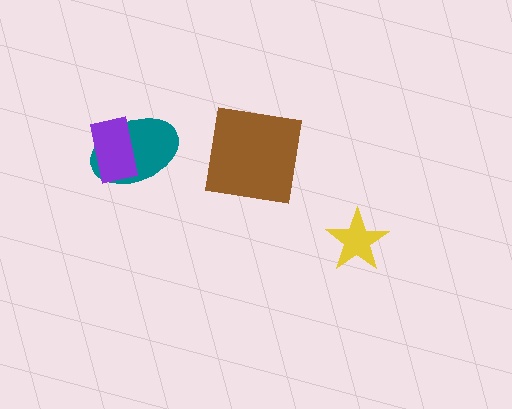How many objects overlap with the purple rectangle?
1 object overlaps with the purple rectangle.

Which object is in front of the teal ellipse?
The purple rectangle is in front of the teal ellipse.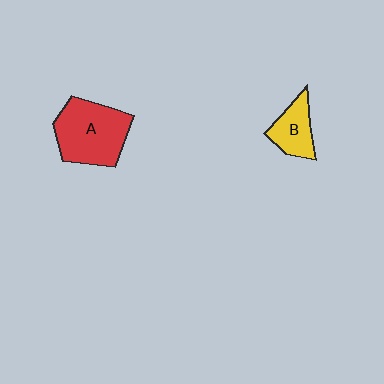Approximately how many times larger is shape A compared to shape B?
Approximately 2.0 times.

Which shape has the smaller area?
Shape B (yellow).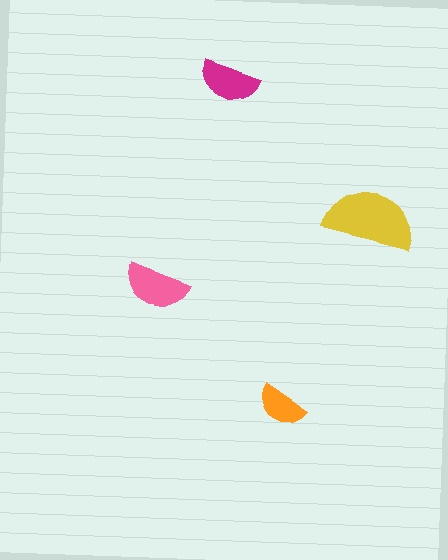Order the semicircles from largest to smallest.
the yellow one, the pink one, the magenta one, the orange one.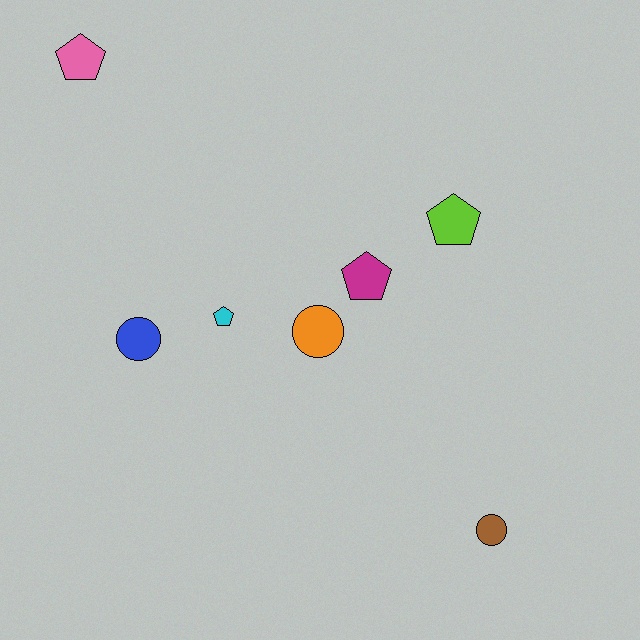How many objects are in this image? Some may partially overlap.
There are 7 objects.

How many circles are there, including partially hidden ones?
There are 3 circles.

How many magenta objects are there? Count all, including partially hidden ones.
There is 1 magenta object.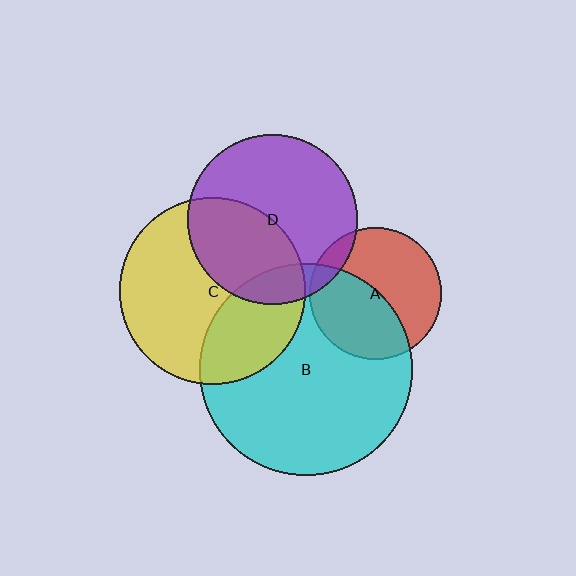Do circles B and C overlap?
Yes.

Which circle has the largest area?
Circle B (cyan).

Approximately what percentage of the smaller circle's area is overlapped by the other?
Approximately 30%.